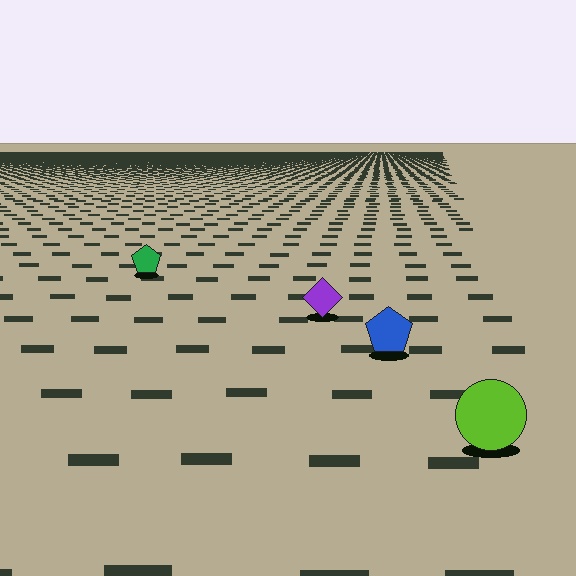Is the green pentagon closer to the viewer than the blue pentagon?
No. The blue pentagon is closer — you can tell from the texture gradient: the ground texture is coarser near it.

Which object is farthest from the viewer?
The green pentagon is farthest from the viewer. It appears smaller and the ground texture around it is denser.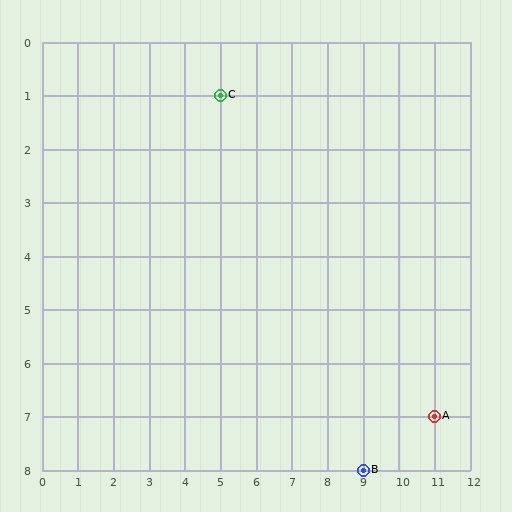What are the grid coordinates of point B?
Point B is at grid coordinates (9, 8).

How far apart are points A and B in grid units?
Points A and B are 2 columns and 1 row apart (about 2.2 grid units diagonally).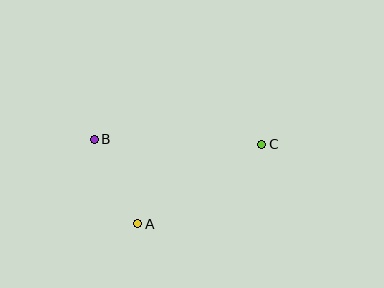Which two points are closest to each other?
Points A and B are closest to each other.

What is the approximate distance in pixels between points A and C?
The distance between A and C is approximately 147 pixels.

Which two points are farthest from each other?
Points B and C are farthest from each other.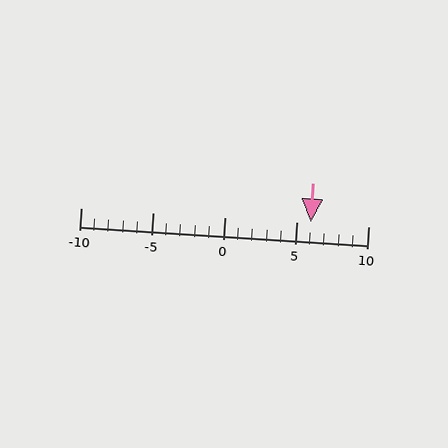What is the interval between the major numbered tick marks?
The major tick marks are spaced 5 units apart.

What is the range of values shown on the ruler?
The ruler shows values from -10 to 10.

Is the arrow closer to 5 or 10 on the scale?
The arrow is closer to 5.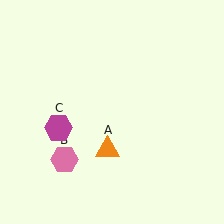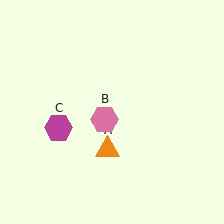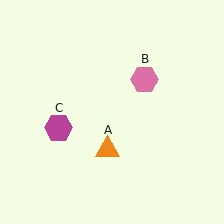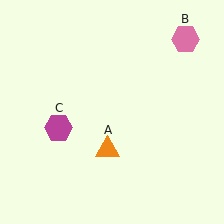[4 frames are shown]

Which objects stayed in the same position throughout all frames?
Orange triangle (object A) and magenta hexagon (object C) remained stationary.